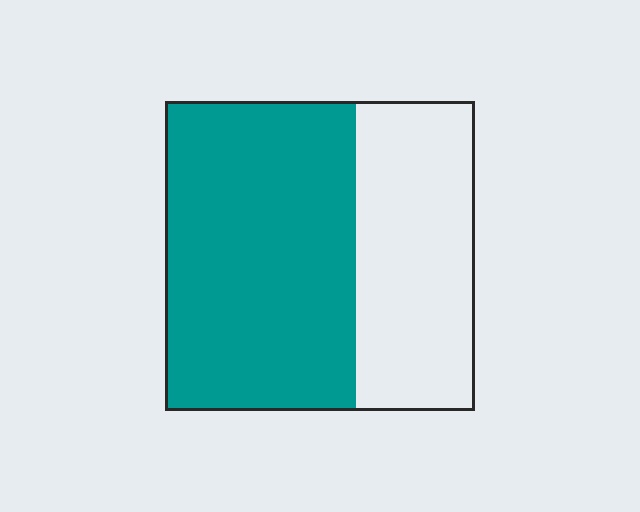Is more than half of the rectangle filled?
Yes.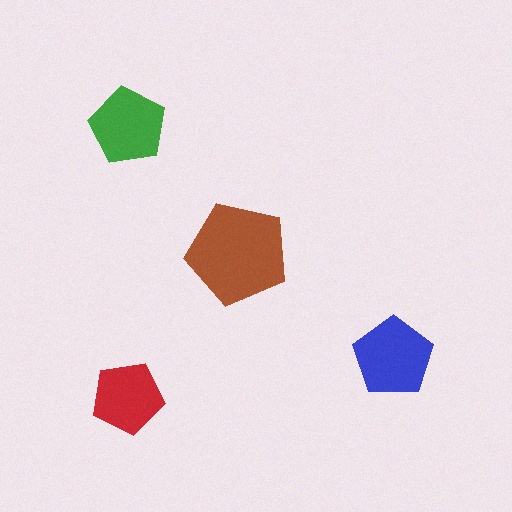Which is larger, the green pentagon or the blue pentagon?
The blue one.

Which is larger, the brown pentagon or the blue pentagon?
The brown one.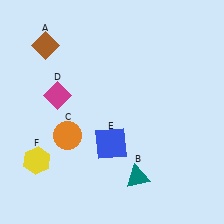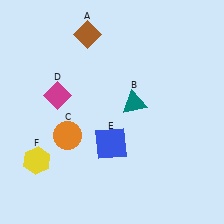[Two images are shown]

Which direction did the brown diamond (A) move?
The brown diamond (A) moved right.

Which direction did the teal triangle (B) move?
The teal triangle (B) moved up.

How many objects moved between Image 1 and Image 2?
2 objects moved between the two images.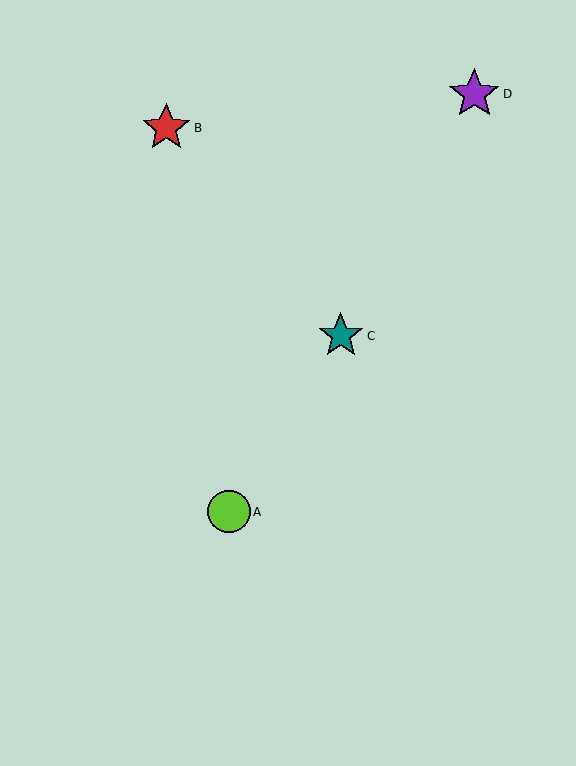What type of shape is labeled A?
Shape A is a lime circle.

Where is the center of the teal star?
The center of the teal star is at (341, 336).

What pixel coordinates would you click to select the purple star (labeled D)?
Click at (474, 94) to select the purple star D.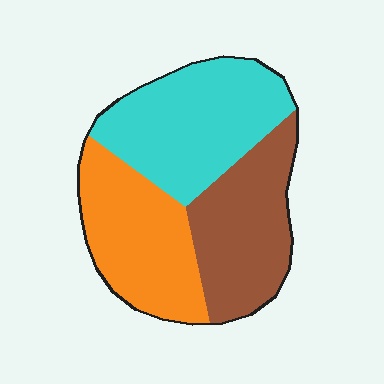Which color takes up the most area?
Cyan, at roughly 40%.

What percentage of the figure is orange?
Orange takes up about one third (1/3) of the figure.